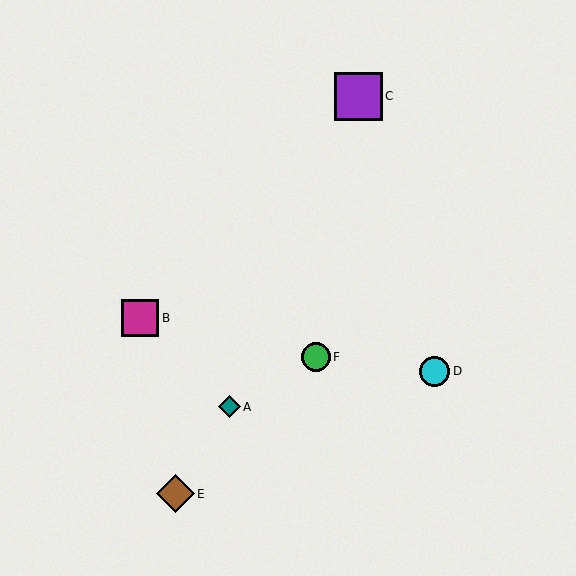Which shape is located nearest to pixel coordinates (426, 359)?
The cyan circle (labeled D) at (435, 371) is nearest to that location.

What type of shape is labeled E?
Shape E is a brown diamond.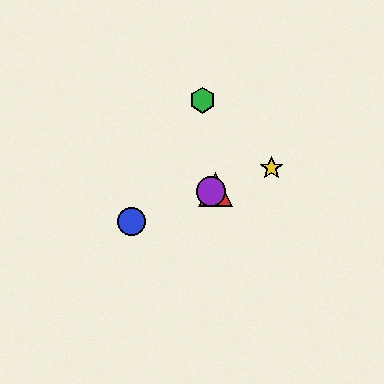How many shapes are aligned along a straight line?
4 shapes (the red triangle, the blue circle, the yellow star, the purple circle) are aligned along a straight line.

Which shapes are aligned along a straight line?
The red triangle, the blue circle, the yellow star, the purple circle are aligned along a straight line.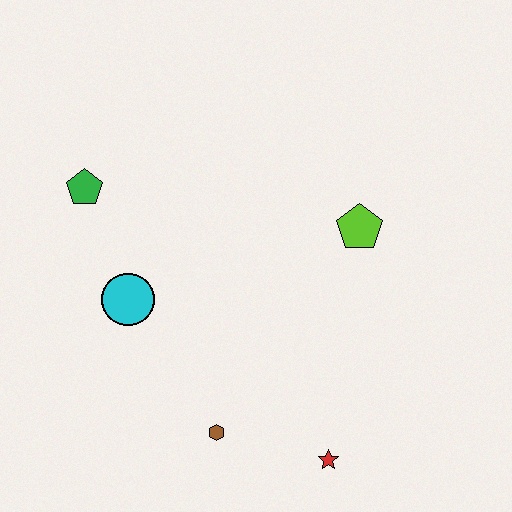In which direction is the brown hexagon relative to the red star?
The brown hexagon is to the left of the red star.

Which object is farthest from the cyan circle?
The red star is farthest from the cyan circle.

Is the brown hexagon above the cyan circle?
No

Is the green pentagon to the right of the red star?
No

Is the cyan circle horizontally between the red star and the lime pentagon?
No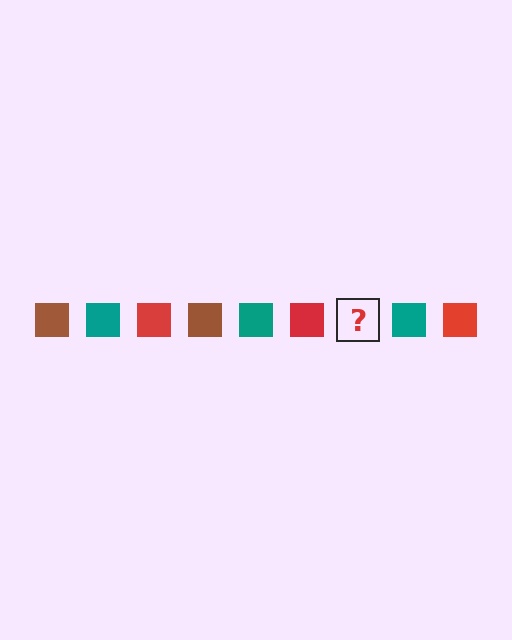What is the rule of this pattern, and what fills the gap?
The rule is that the pattern cycles through brown, teal, red squares. The gap should be filled with a brown square.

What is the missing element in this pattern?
The missing element is a brown square.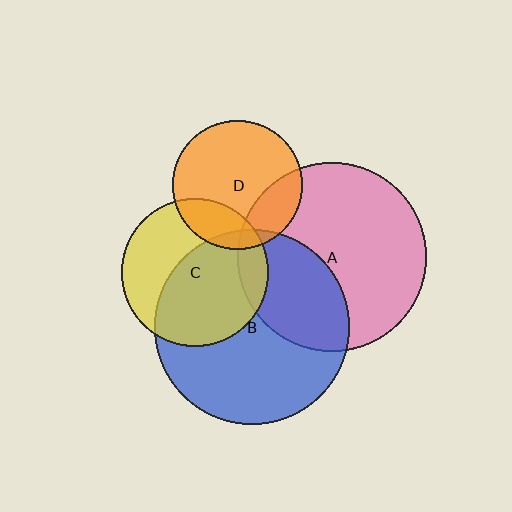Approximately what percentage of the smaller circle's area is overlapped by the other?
Approximately 55%.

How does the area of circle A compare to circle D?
Approximately 2.1 times.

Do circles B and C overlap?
Yes.